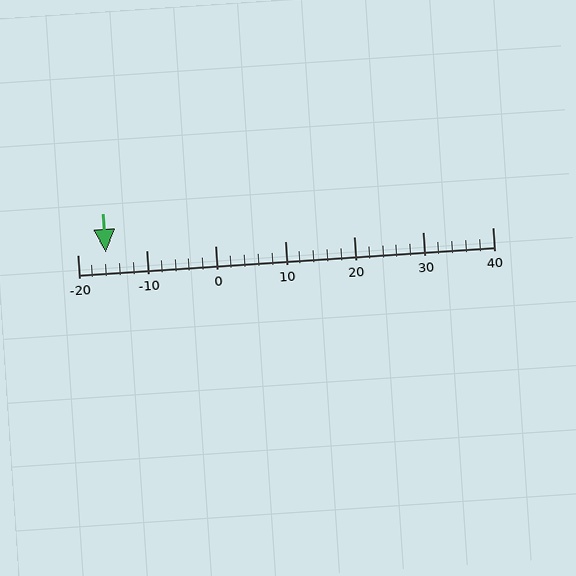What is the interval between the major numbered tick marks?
The major tick marks are spaced 10 units apart.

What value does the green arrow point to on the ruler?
The green arrow points to approximately -16.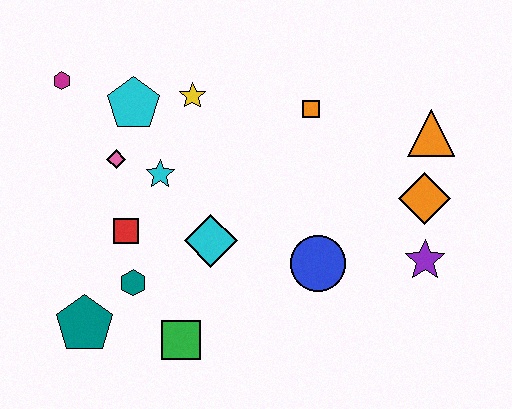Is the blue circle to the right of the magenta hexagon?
Yes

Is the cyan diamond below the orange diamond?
Yes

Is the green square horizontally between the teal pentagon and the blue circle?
Yes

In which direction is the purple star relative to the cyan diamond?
The purple star is to the right of the cyan diamond.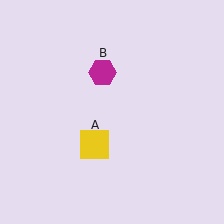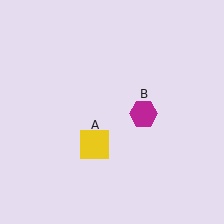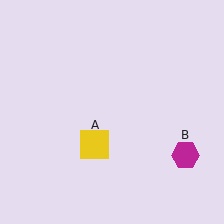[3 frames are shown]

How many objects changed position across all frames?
1 object changed position: magenta hexagon (object B).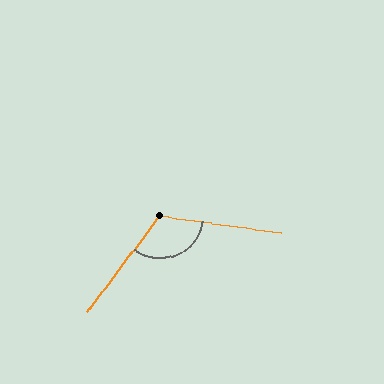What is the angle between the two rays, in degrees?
Approximately 119 degrees.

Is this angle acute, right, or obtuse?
It is obtuse.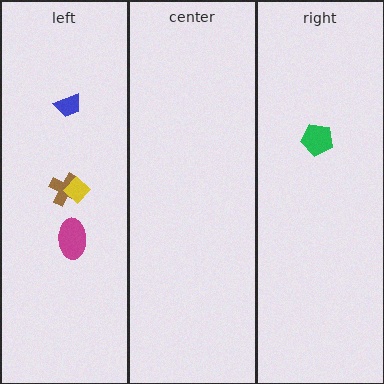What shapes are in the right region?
The green pentagon.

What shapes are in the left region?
The brown cross, the yellow diamond, the magenta ellipse, the blue trapezoid.